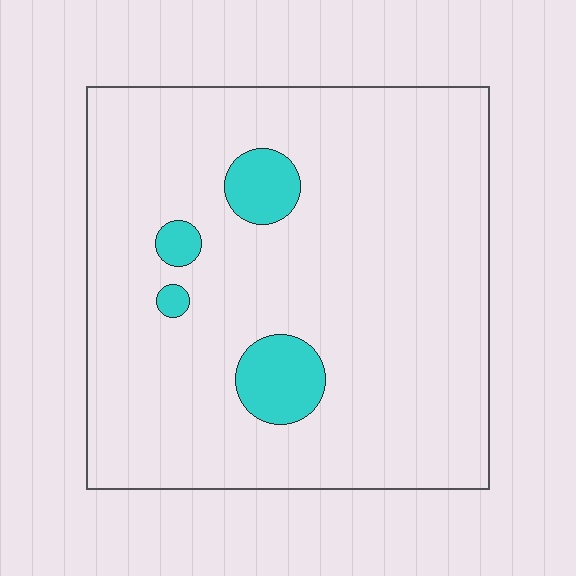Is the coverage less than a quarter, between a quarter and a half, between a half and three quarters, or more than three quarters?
Less than a quarter.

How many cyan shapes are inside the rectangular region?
4.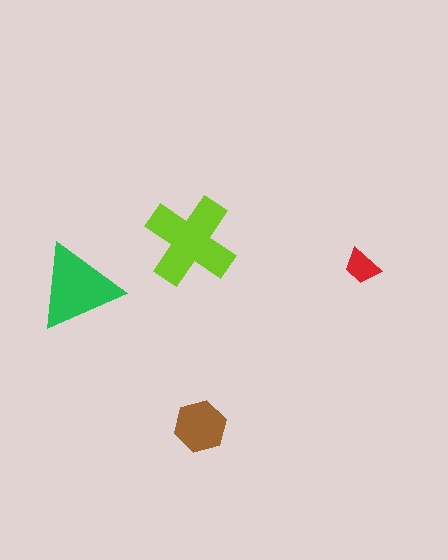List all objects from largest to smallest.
The lime cross, the green triangle, the brown hexagon, the red trapezoid.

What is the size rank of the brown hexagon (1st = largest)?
3rd.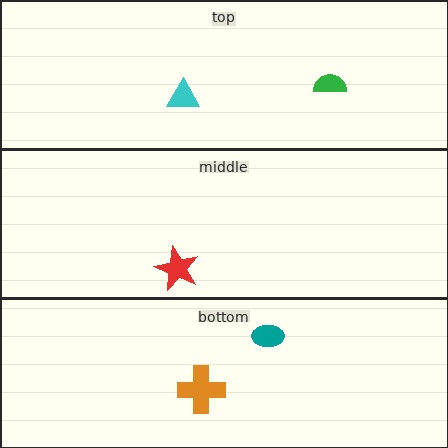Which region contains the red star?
The middle region.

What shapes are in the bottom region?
The teal ellipse, the orange cross.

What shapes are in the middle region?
The red star.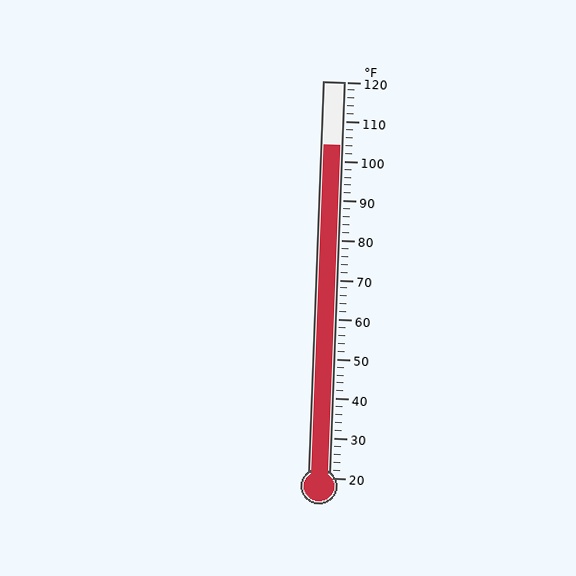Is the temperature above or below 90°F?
The temperature is above 90°F.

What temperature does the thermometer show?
The thermometer shows approximately 104°F.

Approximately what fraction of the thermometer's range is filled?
The thermometer is filled to approximately 85% of its range.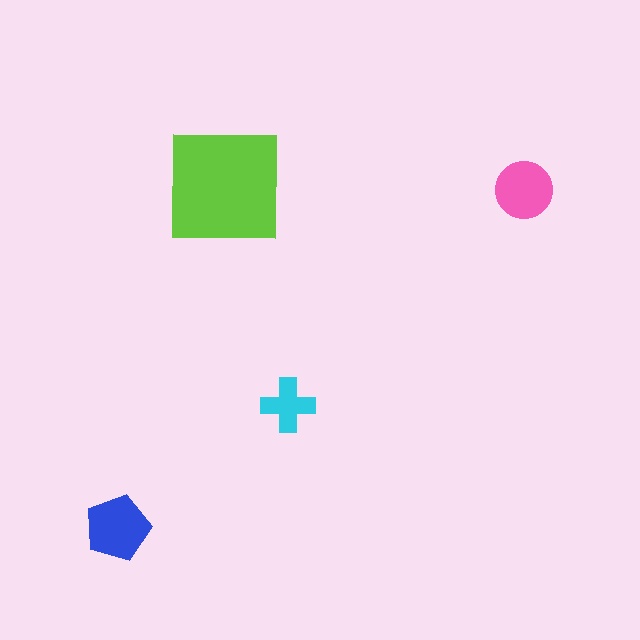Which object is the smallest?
The cyan cross.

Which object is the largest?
The lime square.